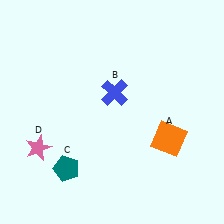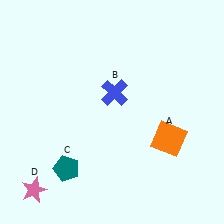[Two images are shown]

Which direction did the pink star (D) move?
The pink star (D) moved down.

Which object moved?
The pink star (D) moved down.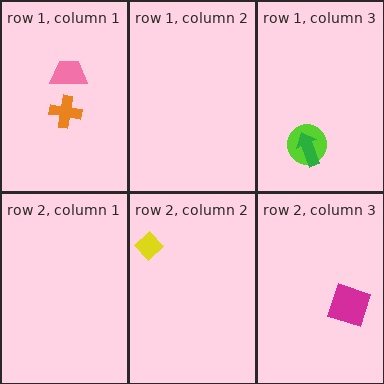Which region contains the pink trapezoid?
The row 1, column 1 region.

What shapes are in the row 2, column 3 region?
The magenta square.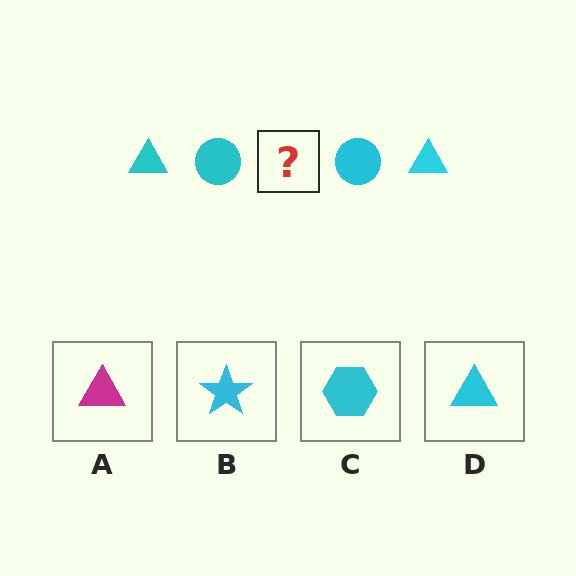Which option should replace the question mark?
Option D.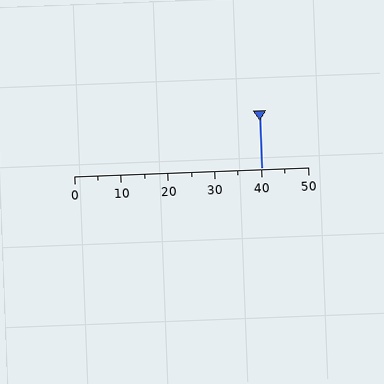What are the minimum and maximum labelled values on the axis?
The axis runs from 0 to 50.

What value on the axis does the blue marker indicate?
The marker indicates approximately 40.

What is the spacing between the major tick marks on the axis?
The major ticks are spaced 10 apart.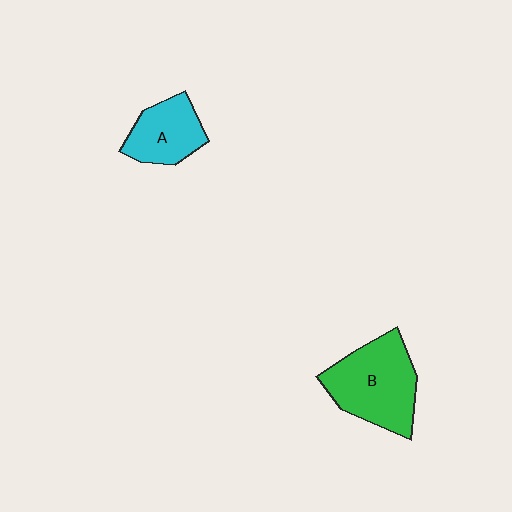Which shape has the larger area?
Shape B (green).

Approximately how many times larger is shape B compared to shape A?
Approximately 1.6 times.